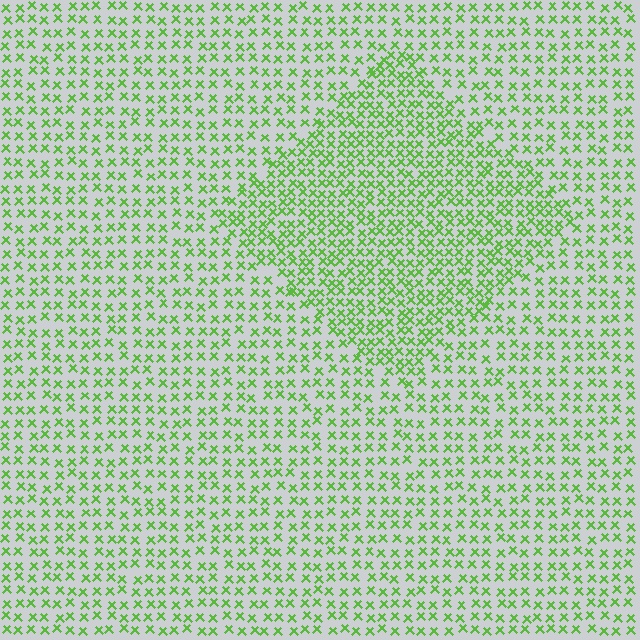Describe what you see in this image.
The image contains small lime elements arranged at two different densities. A diamond-shaped region is visible where the elements are more densely packed than the surrounding area.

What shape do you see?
I see a diamond.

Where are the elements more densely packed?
The elements are more densely packed inside the diamond boundary.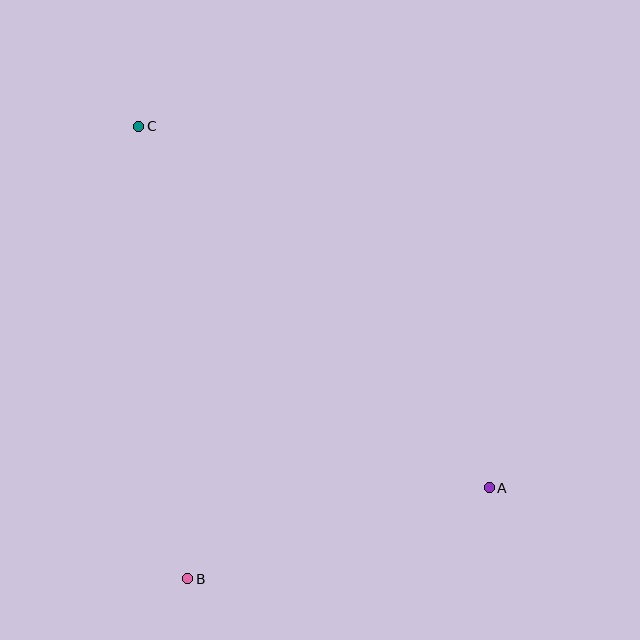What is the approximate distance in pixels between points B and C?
The distance between B and C is approximately 455 pixels.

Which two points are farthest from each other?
Points A and C are farthest from each other.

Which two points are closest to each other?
Points A and B are closest to each other.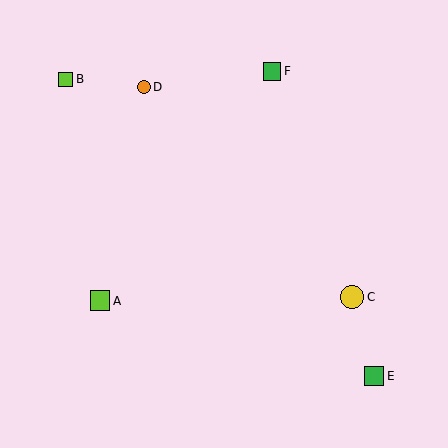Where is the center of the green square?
The center of the green square is at (272, 71).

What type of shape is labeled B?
Shape B is a lime square.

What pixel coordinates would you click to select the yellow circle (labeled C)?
Click at (352, 297) to select the yellow circle C.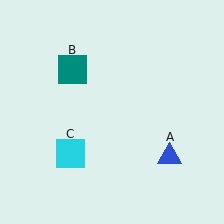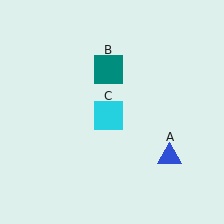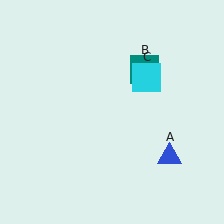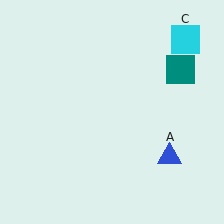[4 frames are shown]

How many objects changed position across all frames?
2 objects changed position: teal square (object B), cyan square (object C).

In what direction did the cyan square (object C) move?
The cyan square (object C) moved up and to the right.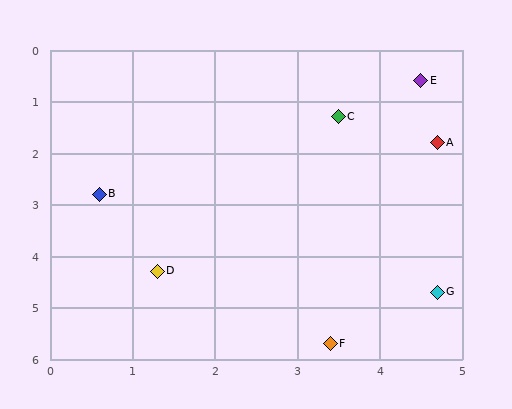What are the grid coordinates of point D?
Point D is at approximately (1.3, 4.3).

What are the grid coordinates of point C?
Point C is at approximately (3.5, 1.3).